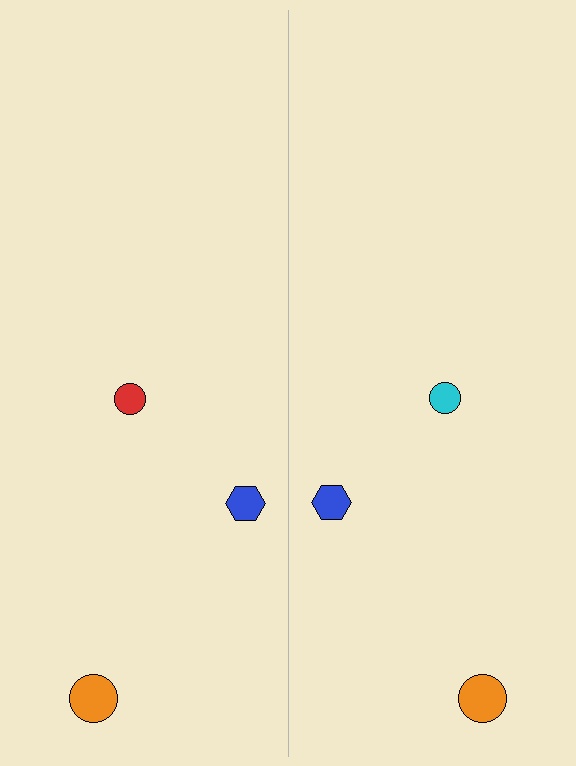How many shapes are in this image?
There are 6 shapes in this image.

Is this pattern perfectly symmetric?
No, the pattern is not perfectly symmetric. The cyan circle on the right side breaks the symmetry — its mirror counterpart is red.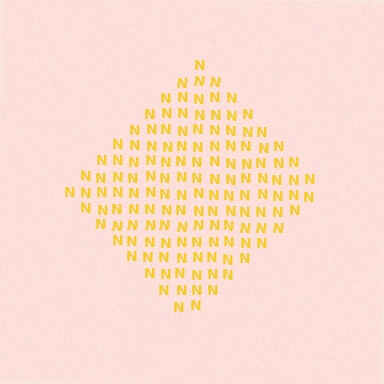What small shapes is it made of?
It is made of small letter N's.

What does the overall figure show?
The overall figure shows a diamond.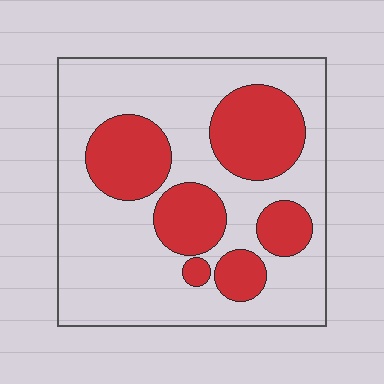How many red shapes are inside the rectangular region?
6.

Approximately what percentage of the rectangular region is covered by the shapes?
Approximately 30%.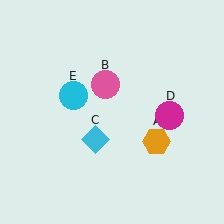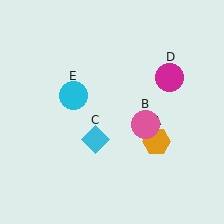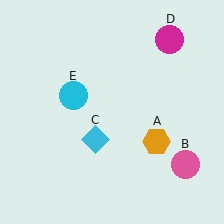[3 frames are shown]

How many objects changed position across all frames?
2 objects changed position: pink circle (object B), magenta circle (object D).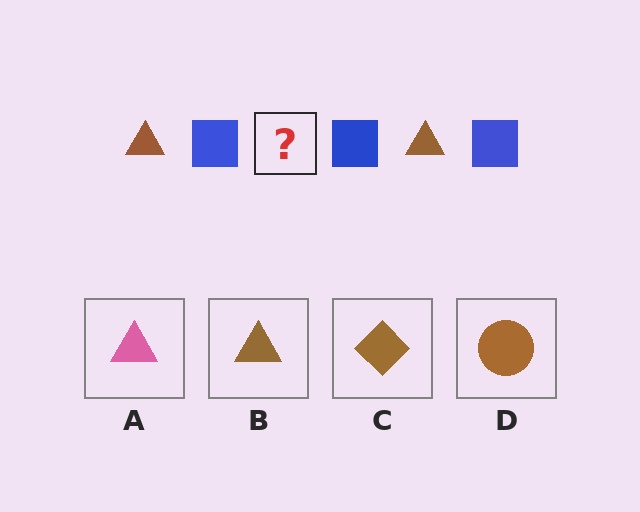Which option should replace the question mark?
Option B.